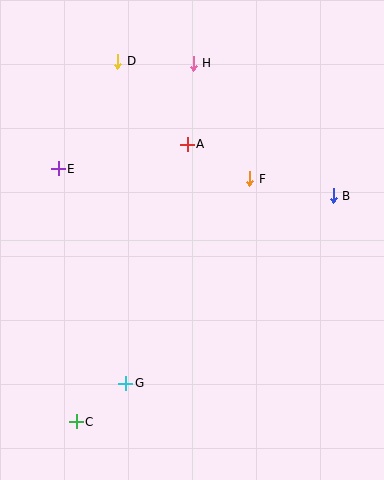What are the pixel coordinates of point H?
Point H is at (193, 63).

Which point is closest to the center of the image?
Point F at (250, 179) is closest to the center.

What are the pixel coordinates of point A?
Point A is at (187, 144).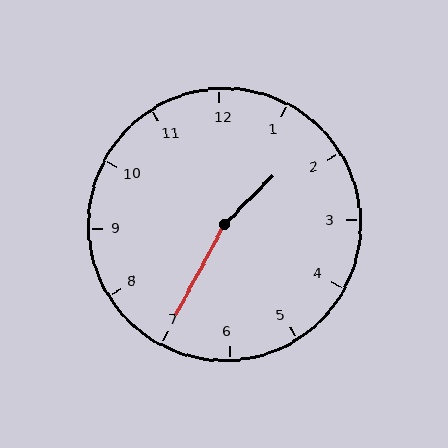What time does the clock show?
1:35.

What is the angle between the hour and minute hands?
Approximately 162 degrees.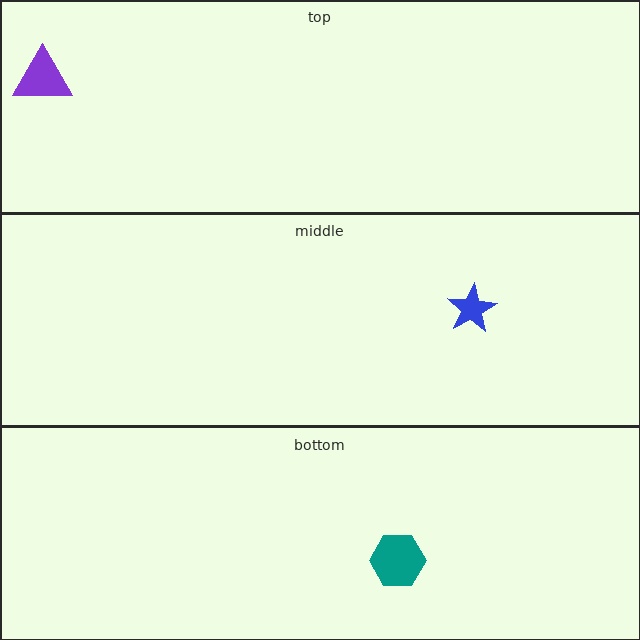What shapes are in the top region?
The purple triangle.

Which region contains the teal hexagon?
The bottom region.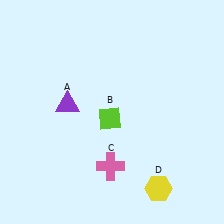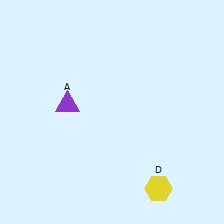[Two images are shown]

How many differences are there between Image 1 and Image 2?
There are 2 differences between the two images.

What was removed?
The lime diamond (B), the pink cross (C) were removed in Image 2.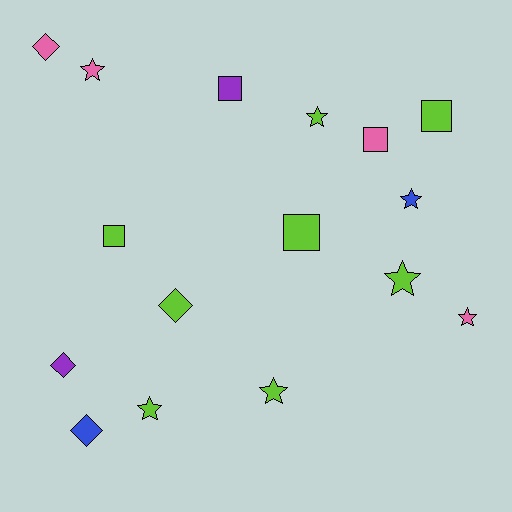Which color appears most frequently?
Lime, with 8 objects.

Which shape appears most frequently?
Star, with 7 objects.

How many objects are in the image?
There are 16 objects.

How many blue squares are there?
There are no blue squares.